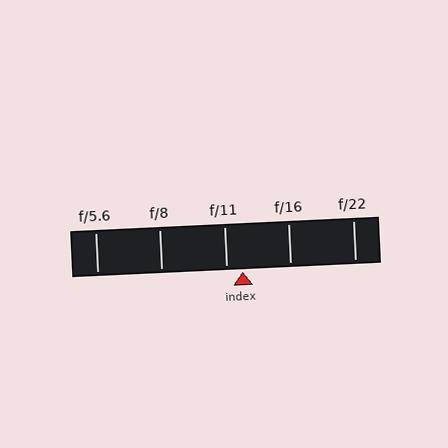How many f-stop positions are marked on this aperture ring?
There are 5 f-stop positions marked.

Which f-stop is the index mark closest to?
The index mark is closest to f/11.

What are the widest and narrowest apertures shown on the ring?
The widest aperture shown is f/5.6 and the narrowest is f/22.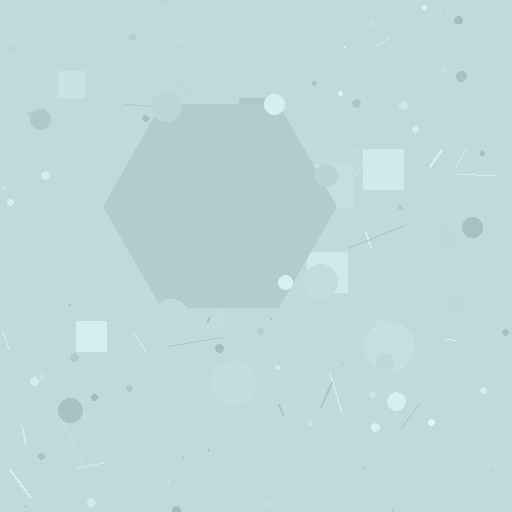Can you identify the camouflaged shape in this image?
The camouflaged shape is a hexagon.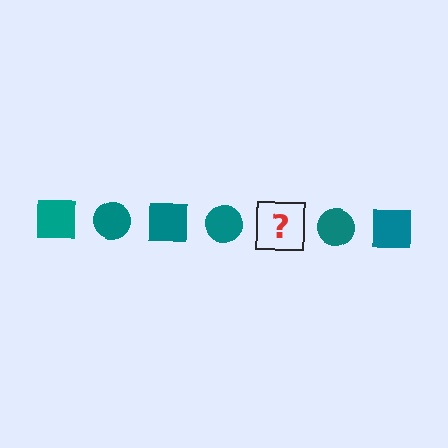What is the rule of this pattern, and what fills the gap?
The rule is that the pattern cycles through square, circle shapes in teal. The gap should be filled with a teal square.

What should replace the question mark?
The question mark should be replaced with a teal square.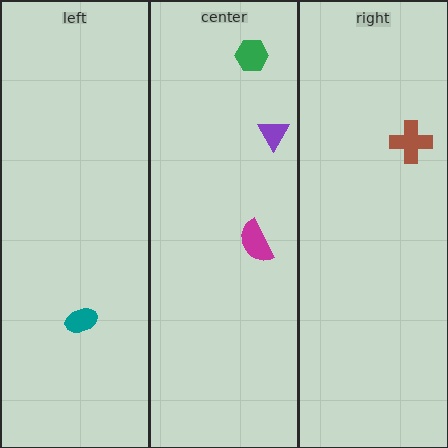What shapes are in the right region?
The brown cross.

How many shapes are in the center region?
3.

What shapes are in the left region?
The teal ellipse.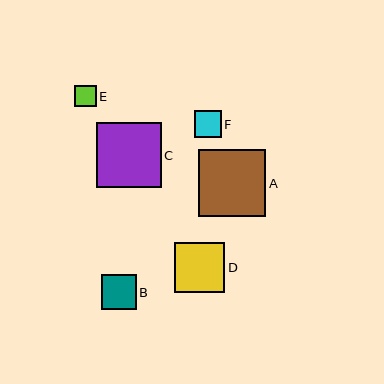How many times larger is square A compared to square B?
Square A is approximately 1.9 times the size of square B.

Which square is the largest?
Square A is the largest with a size of approximately 67 pixels.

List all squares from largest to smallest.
From largest to smallest: A, C, D, B, F, E.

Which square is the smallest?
Square E is the smallest with a size of approximately 21 pixels.